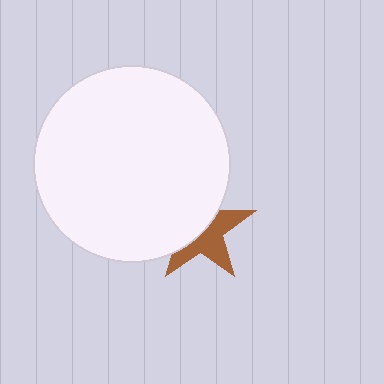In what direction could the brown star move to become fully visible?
The brown star could move toward the lower-right. That would shift it out from behind the white circle entirely.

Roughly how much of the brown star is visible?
About half of it is visible (roughly 49%).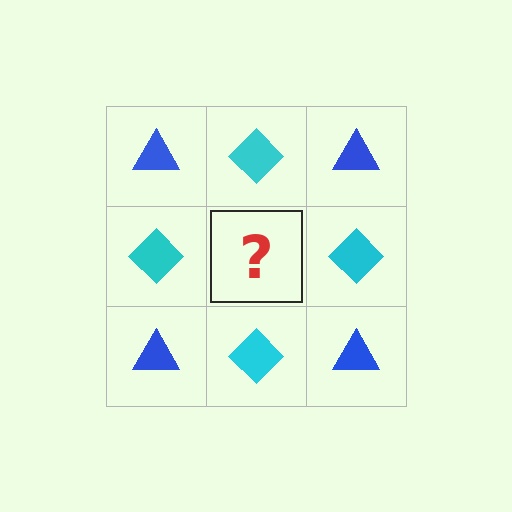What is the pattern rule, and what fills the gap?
The rule is that it alternates blue triangle and cyan diamond in a checkerboard pattern. The gap should be filled with a blue triangle.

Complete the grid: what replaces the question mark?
The question mark should be replaced with a blue triangle.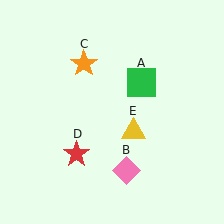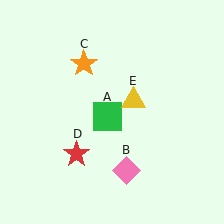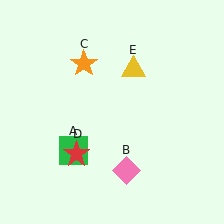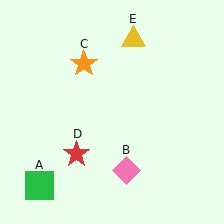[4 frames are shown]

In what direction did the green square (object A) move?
The green square (object A) moved down and to the left.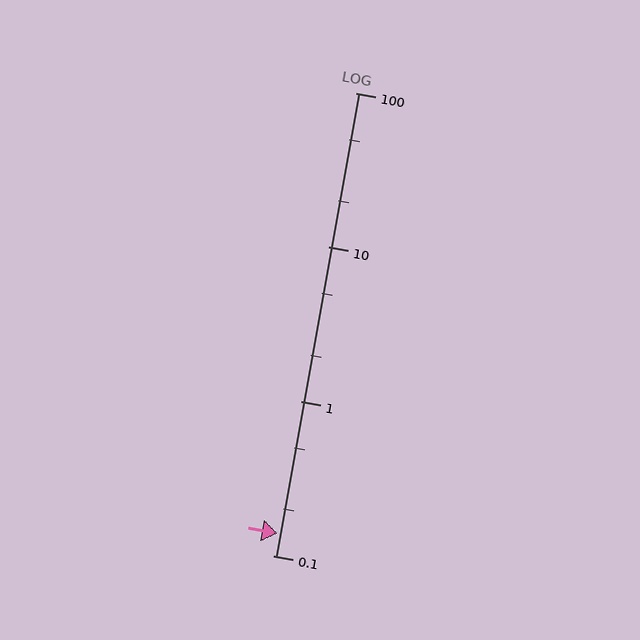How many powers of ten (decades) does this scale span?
The scale spans 3 decades, from 0.1 to 100.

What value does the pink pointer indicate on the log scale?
The pointer indicates approximately 0.14.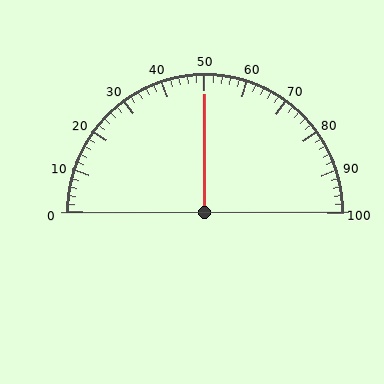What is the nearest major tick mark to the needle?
The nearest major tick mark is 50.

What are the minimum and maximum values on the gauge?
The gauge ranges from 0 to 100.